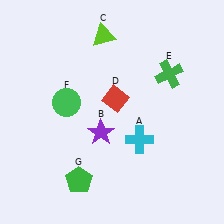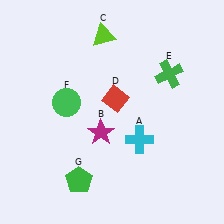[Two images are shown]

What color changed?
The star (B) changed from purple in Image 1 to magenta in Image 2.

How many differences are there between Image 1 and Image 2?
There is 1 difference between the two images.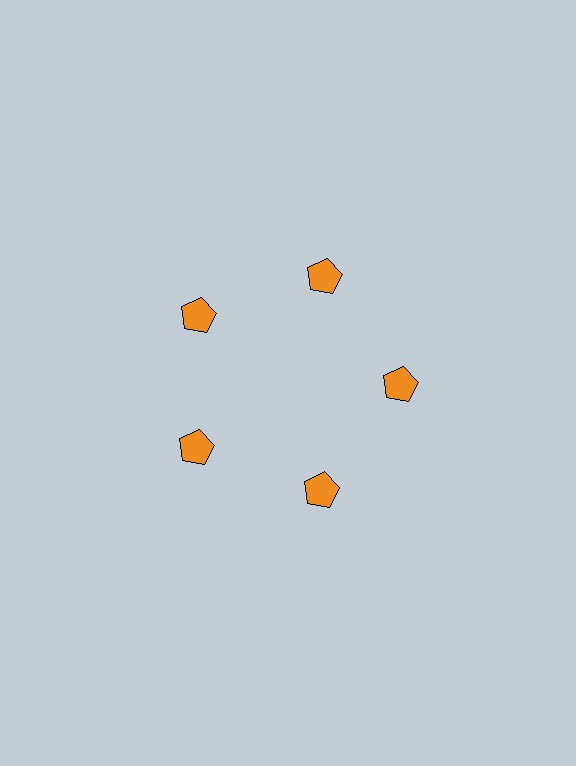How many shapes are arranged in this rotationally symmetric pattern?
There are 5 shapes, arranged in 5 groups of 1.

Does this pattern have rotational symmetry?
Yes, this pattern has 5-fold rotational symmetry. It looks the same after rotating 72 degrees around the center.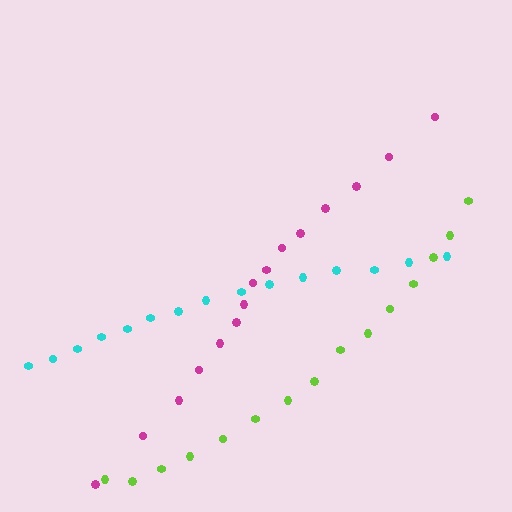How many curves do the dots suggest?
There are 3 distinct paths.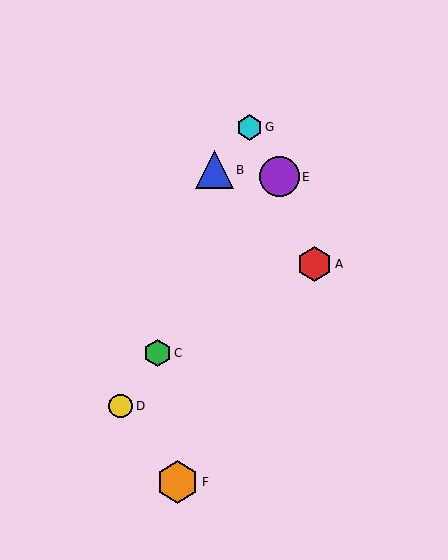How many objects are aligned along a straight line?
3 objects (C, D, E) are aligned along a straight line.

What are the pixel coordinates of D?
Object D is at (121, 406).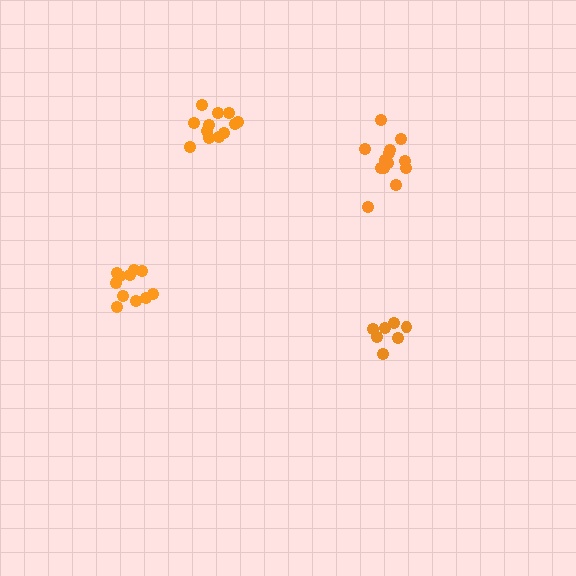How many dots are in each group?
Group 1: 12 dots, Group 2: 13 dots, Group 3: 11 dots, Group 4: 7 dots (43 total).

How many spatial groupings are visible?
There are 4 spatial groupings.